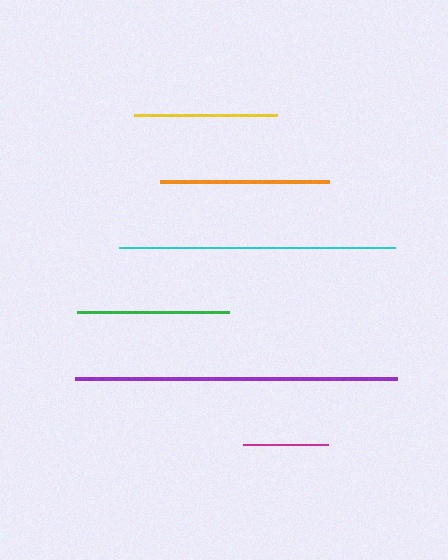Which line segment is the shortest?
The magenta line is the shortest at approximately 85 pixels.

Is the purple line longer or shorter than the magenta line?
The purple line is longer than the magenta line.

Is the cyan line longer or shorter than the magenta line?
The cyan line is longer than the magenta line.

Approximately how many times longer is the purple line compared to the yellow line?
The purple line is approximately 2.3 times the length of the yellow line.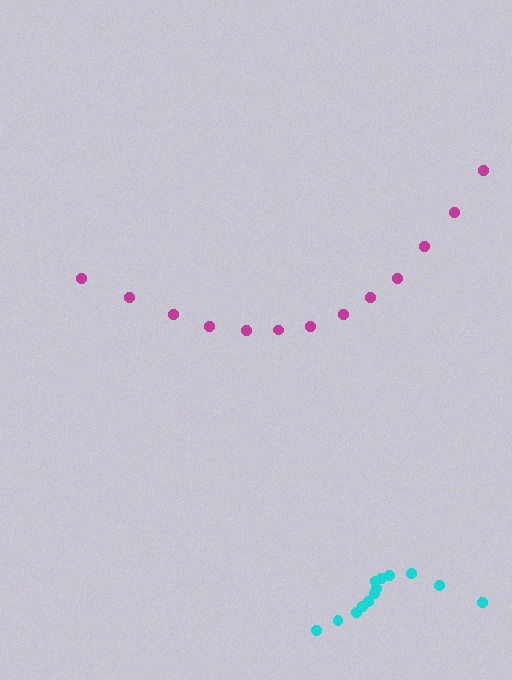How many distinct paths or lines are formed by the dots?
There are 2 distinct paths.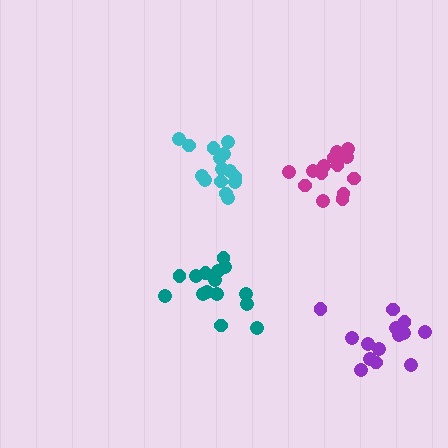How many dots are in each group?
Group 1: 14 dots, Group 2: 14 dots, Group 3: 15 dots, Group 4: 15 dots (58 total).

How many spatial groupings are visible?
There are 4 spatial groupings.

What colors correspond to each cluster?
The clusters are colored: magenta, purple, cyan, teal.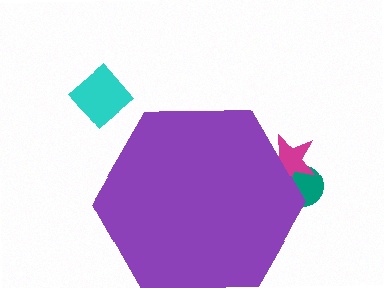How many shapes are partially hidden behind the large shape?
3 shapes are partially hidden.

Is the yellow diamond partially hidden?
Yes, the yellow diamond is partially hidden behind the purple hexagon.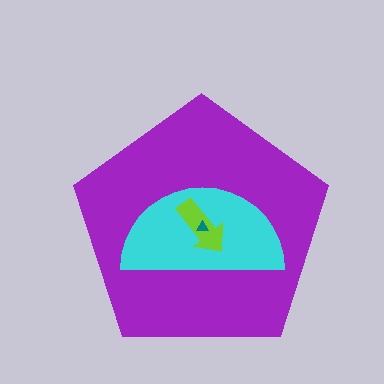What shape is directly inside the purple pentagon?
The cyan semicircle.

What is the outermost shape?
The purple pentagon.